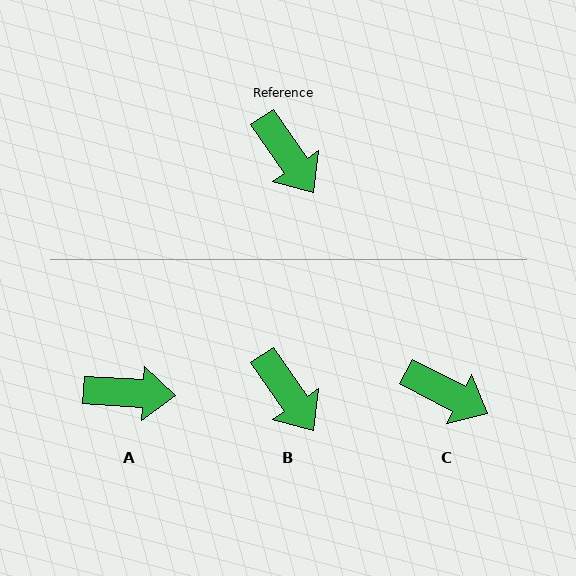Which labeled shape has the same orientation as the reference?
B.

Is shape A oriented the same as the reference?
No, it is off by about 53 degrees.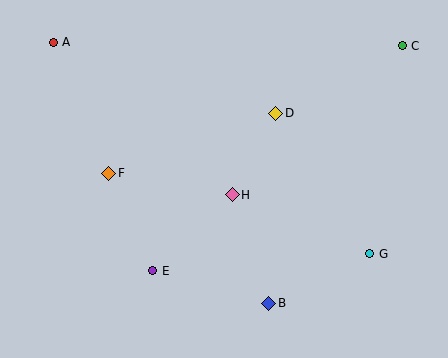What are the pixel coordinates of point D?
Point D is at (276, 113).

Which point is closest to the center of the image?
Point H at (232, 195) is closest to the center.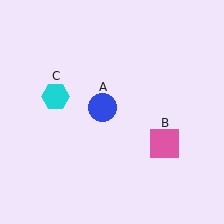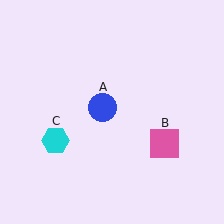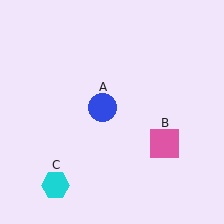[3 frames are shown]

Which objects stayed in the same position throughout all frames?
Blue circle (object A) and pink square (object B) remained stationary.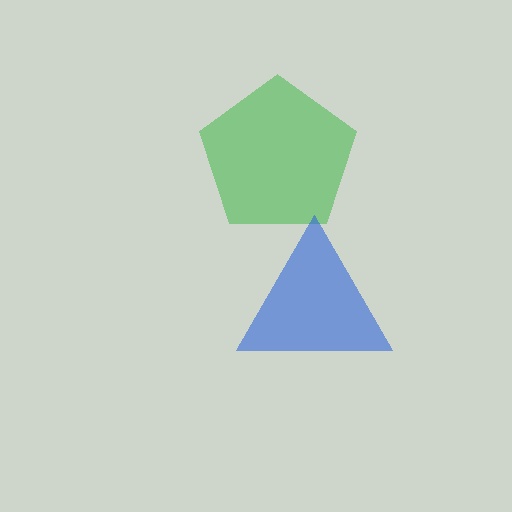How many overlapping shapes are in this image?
There are 2 overlapping shapes in the image.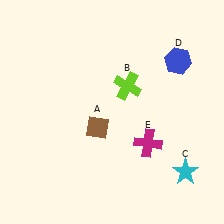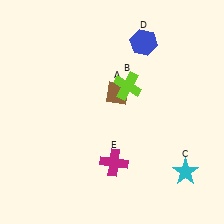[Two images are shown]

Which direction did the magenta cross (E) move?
The magenta cross (E) moved left.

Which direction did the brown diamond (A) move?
The brown diamond (A) moved up.